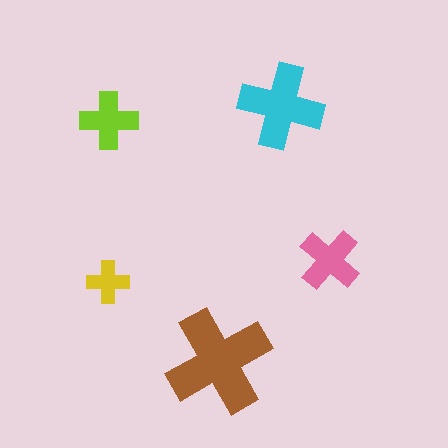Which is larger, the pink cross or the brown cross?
The brown one.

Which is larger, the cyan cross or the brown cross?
The brown one.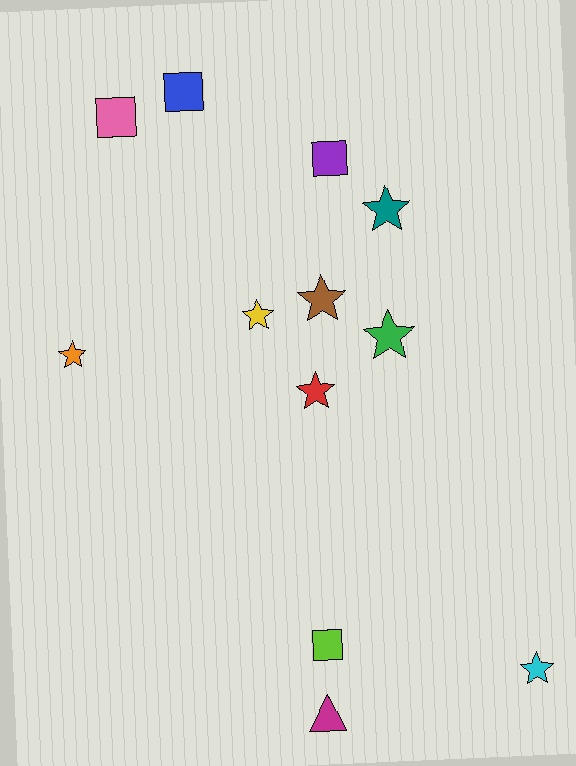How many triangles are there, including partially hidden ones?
There is 1 triangle.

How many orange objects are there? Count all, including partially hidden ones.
There is 1 orange object.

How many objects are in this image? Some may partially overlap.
There are 12 objects.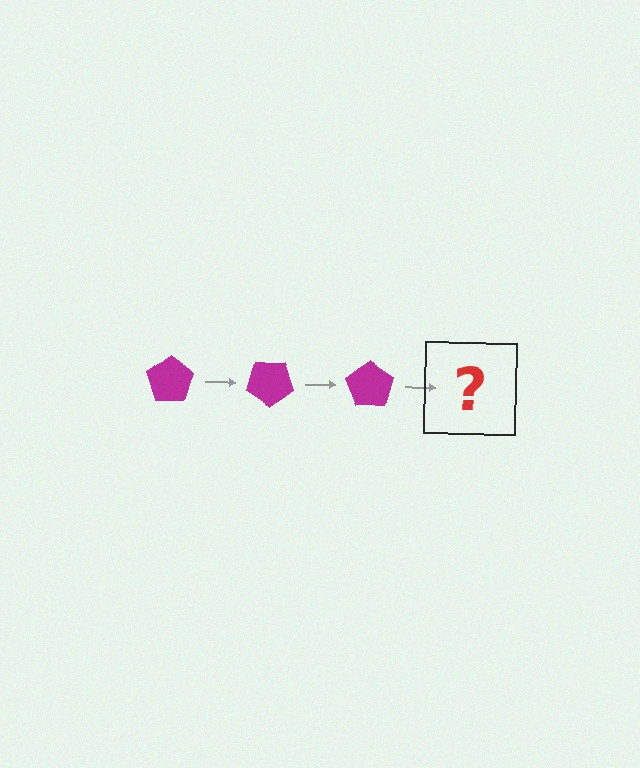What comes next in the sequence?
The next element should be a magenta pentagon rotated 105 degrees.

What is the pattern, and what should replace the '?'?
The pattern is that the pentagon rotates 35 degrees each step. The '?' should be a magenta pentagon rotated 105 degrees.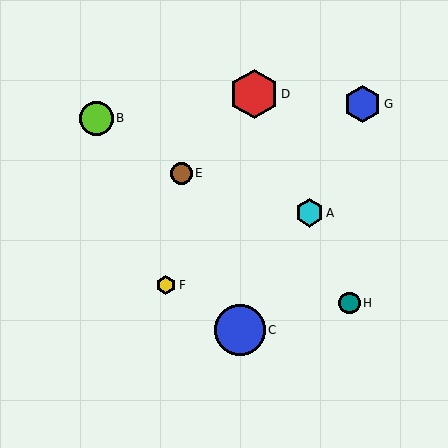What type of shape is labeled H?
Shape H is a teal circle.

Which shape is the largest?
The blue circle (labeled C) is the largest.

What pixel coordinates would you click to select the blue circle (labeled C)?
Click at (240, 330) to select the blue circle C.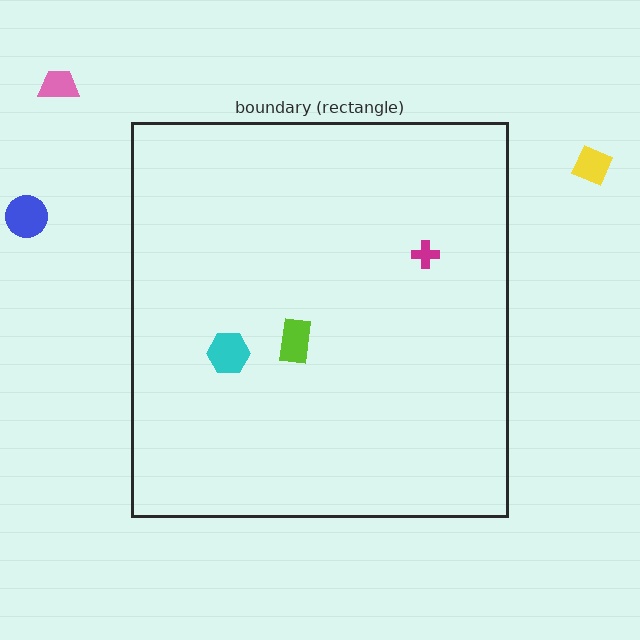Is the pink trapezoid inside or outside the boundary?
Outside.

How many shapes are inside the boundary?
3 inside, 3 outside.